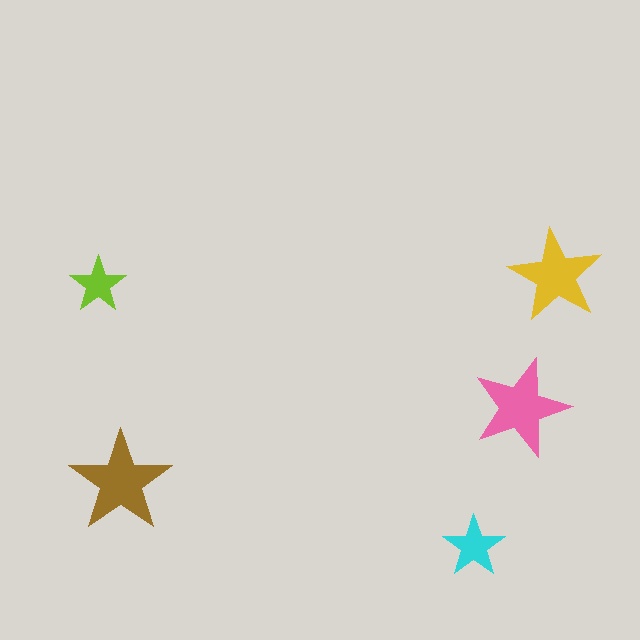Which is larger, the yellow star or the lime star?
The yellow one.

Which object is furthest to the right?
The yellow star is rightmost.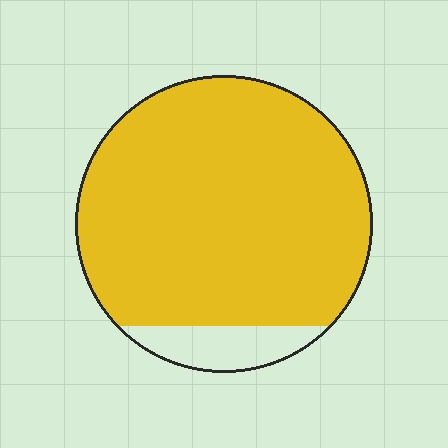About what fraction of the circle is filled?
About nine tenths (9/10).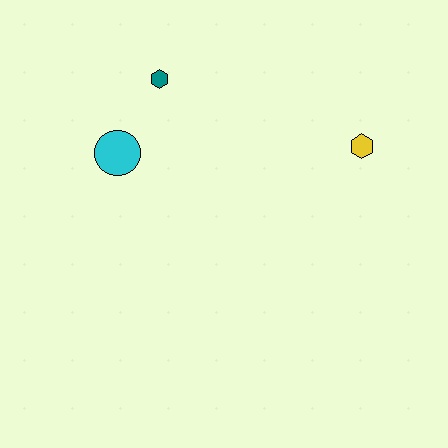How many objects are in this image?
There are 3 objects.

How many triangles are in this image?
There are no triangles.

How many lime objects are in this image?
There are no lime objects.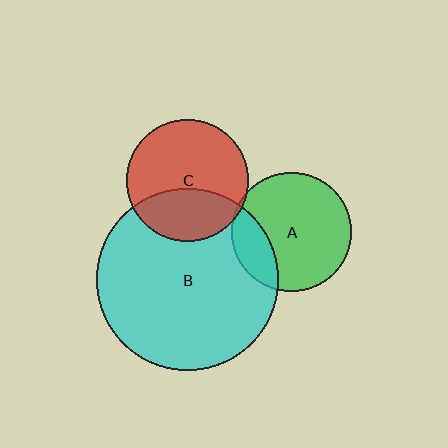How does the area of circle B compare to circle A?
Approximately 2.3 times.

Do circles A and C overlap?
Yes.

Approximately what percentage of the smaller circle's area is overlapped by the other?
Approximately 5%.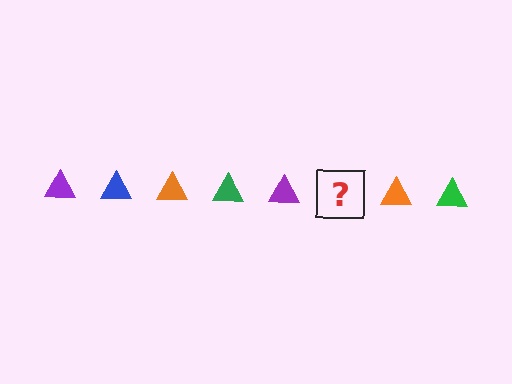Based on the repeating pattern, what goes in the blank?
The blank should be a blue triangle.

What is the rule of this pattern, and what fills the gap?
The rule is that the pattern cycles through purple, blue, orange, green triangles. The gap should be filled with a blue triangle.